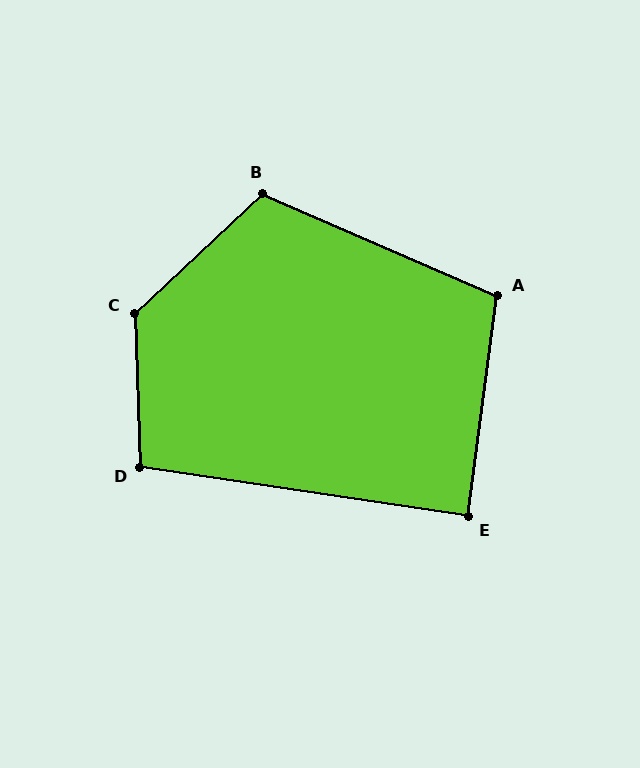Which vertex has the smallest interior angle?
E, at approximately 89 degrees.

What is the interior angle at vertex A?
Approximately 106 degrees (obtuse).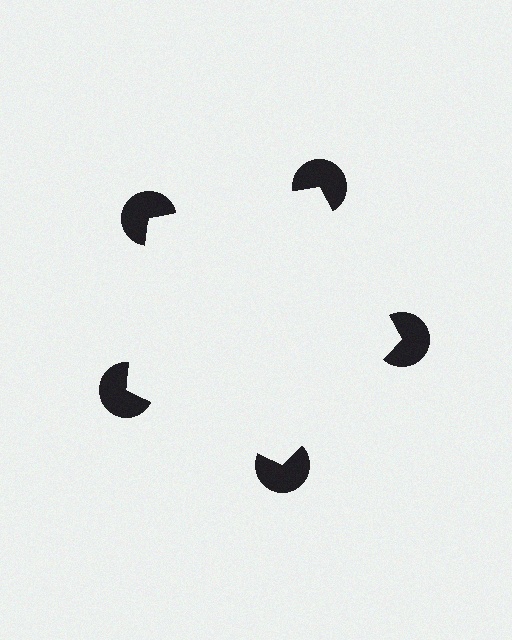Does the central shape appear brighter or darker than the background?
It typically appears slightly brighter than the background, even though no actual brightness change is drawn.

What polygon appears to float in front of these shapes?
An illusory pentagon — its edges are inferred from the aligned wedge cuts in the pac-man discs, not physically drawn.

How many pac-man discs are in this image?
There are 5 — one at each vertex of the illusory pentagon.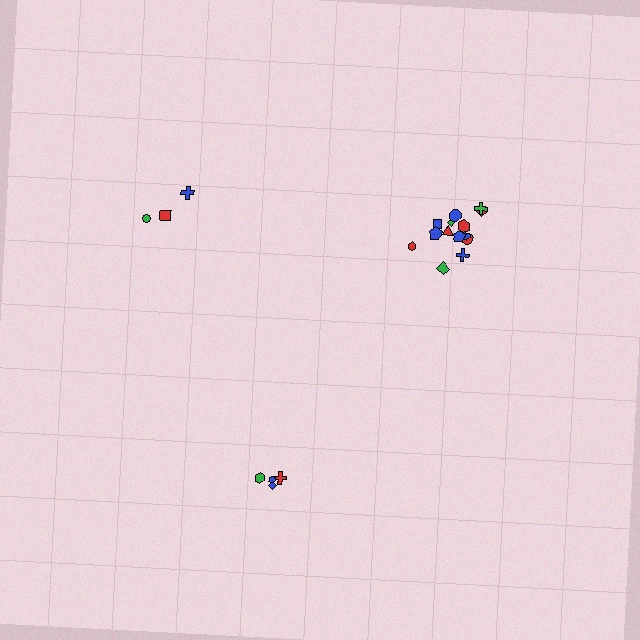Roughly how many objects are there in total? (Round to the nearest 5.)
Roughly 20 objects in total.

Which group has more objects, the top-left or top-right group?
The top-right group.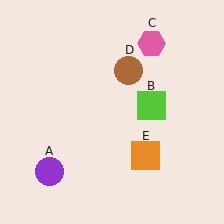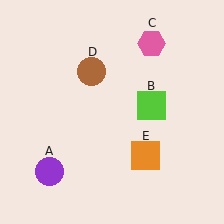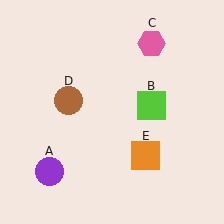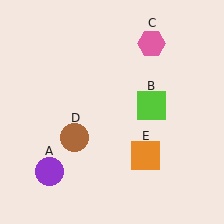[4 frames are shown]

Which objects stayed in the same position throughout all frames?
Purple circle (object A) and lime square (object B) and pink hexagon (object C) and orange square (object E) remained stationary.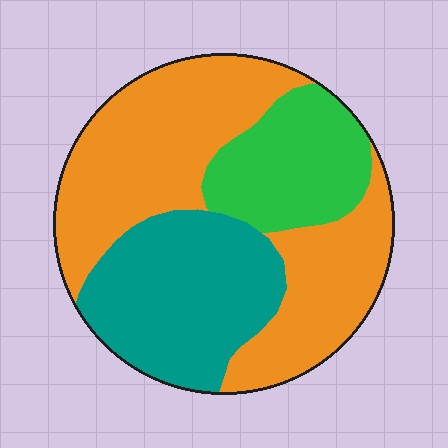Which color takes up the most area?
Orange, at roughly 50%.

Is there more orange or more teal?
Orange.